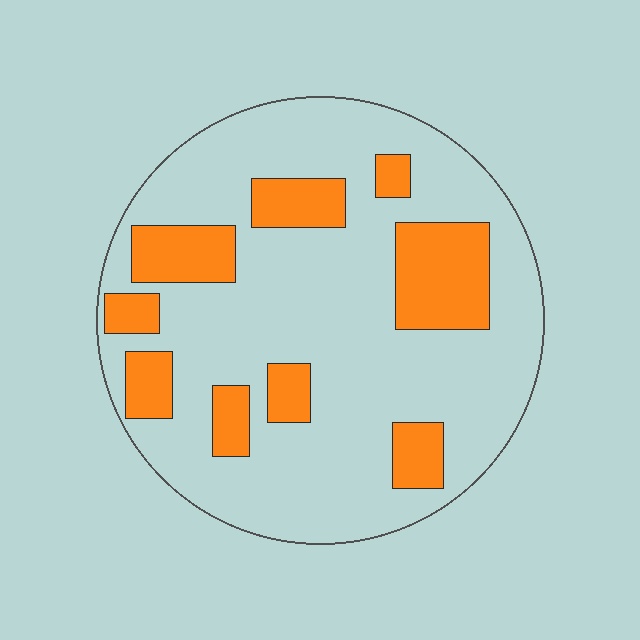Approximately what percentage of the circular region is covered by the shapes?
Approximately 25%.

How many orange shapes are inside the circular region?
9.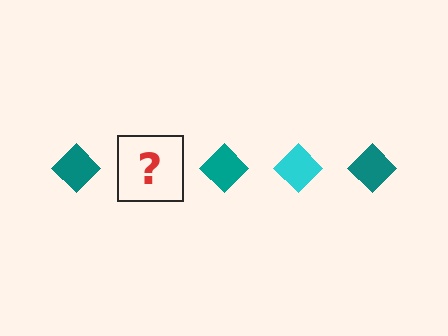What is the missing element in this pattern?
The missing element is a cyan diamond.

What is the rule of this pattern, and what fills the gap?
The rule is that the pattern cycles through teal, cyan diamonds. The gap should be filled with a cyan diamond.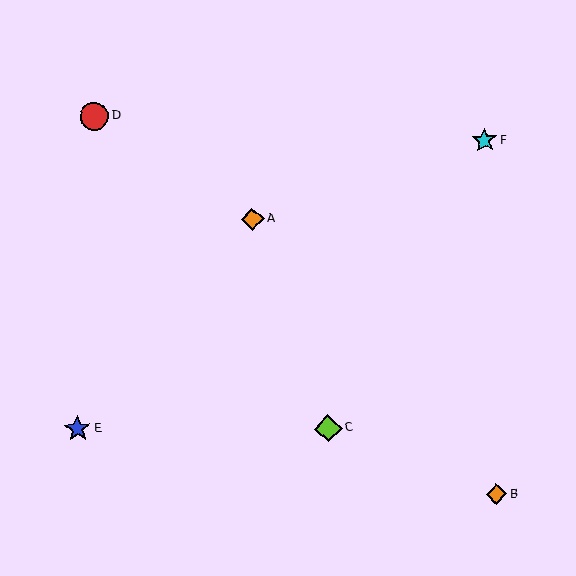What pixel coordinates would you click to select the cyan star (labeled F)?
Click at (484, 140) to select the cyan star F.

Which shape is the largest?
The red circle (labeled D) is the largest.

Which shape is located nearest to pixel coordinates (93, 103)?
The red circle (labeled D) at (95, 116) is nearest to that location.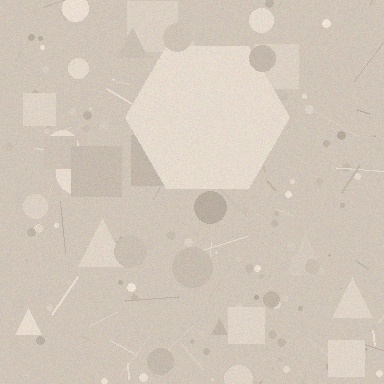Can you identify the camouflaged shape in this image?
The camouflaged shape is a hexagon.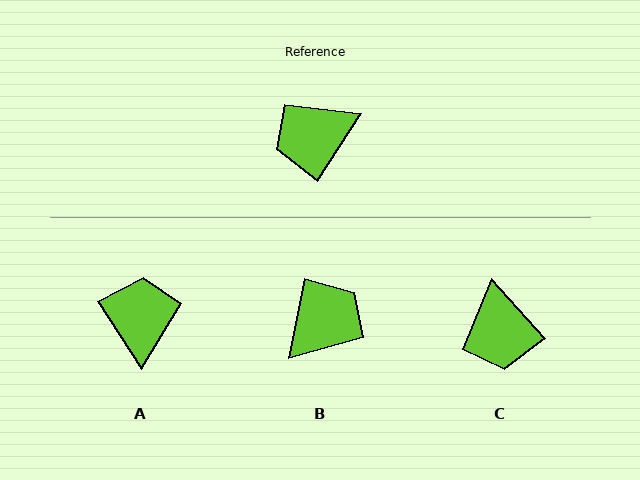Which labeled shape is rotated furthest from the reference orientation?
B, about 158 degrees away.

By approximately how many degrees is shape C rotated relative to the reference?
Approximately 75 degrees counter-clockwise.